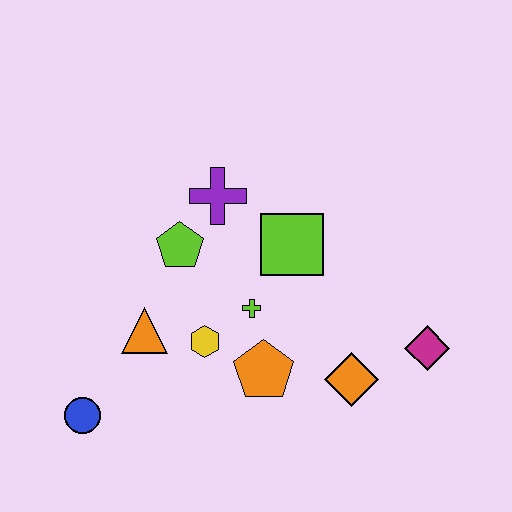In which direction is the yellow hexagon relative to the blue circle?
The yellow hexagon is to the right of the blue circle.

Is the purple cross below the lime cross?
No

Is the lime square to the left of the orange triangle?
No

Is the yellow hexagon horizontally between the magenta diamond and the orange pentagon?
No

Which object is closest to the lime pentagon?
The purple cross is closest to the lime pentagon.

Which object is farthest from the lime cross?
The blue circle is farthest from the lime cross.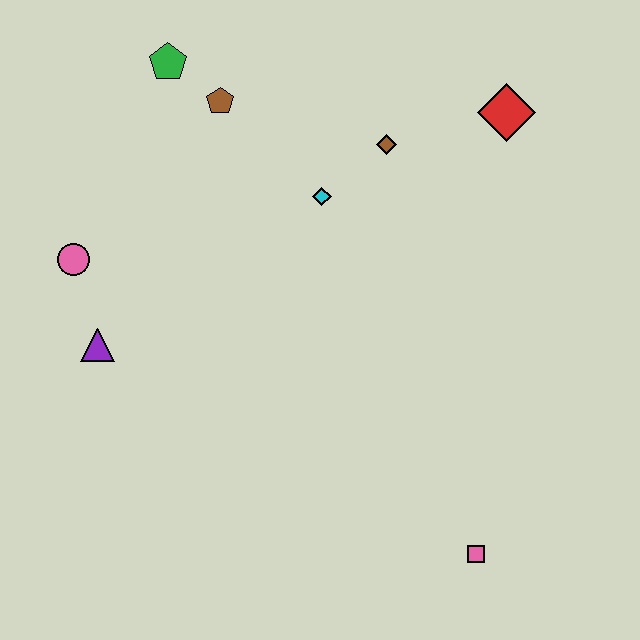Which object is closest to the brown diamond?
The cyan diamond is closest to the brown diamond.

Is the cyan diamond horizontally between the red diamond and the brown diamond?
No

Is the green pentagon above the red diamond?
Yes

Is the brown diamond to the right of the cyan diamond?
Yes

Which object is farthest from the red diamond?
The purple triangle is farthest from the red diamond.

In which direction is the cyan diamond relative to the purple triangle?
The cyan diamond is to the right of the purple triangle.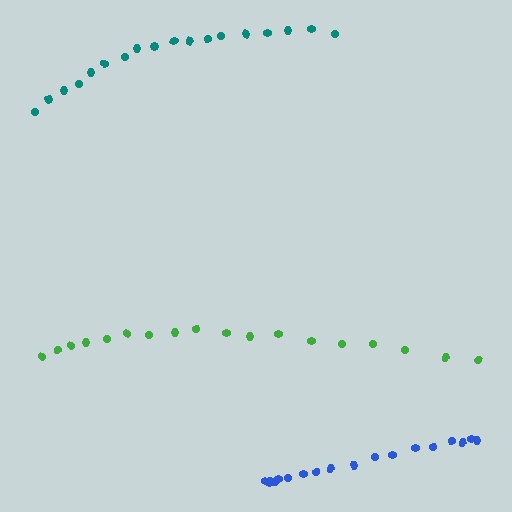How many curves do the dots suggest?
There are 3 distinct paths.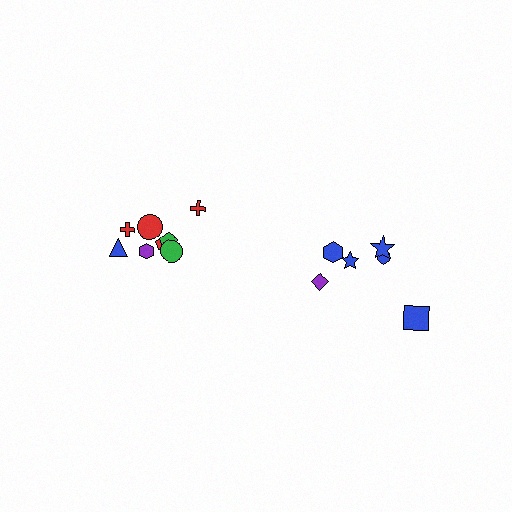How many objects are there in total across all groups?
There are 14 objects.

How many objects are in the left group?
There are 8 objects.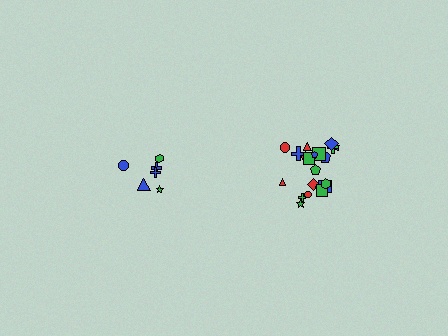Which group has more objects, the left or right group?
The right group.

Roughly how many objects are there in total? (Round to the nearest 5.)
Roughly 30 objects in total.